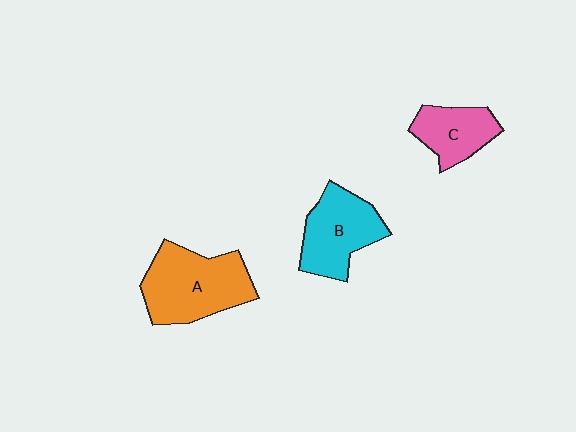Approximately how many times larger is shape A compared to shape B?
Approximately 1.3 times.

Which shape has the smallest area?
Shape C (pink).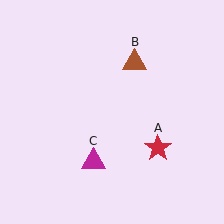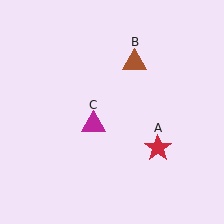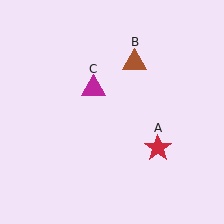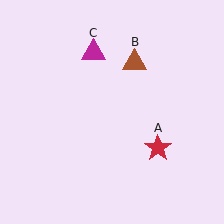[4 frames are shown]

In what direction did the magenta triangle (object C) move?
The magenta triangle (object C) moved up.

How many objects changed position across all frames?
1 object changed position: magenta triangle (object C).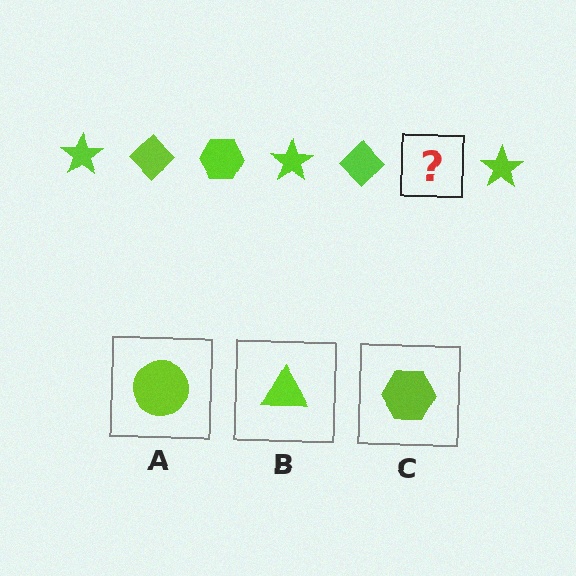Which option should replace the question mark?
Option C.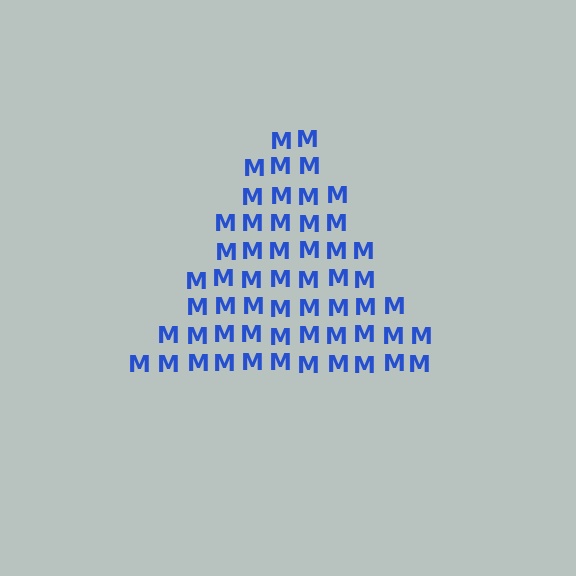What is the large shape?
The large shape is a triangle.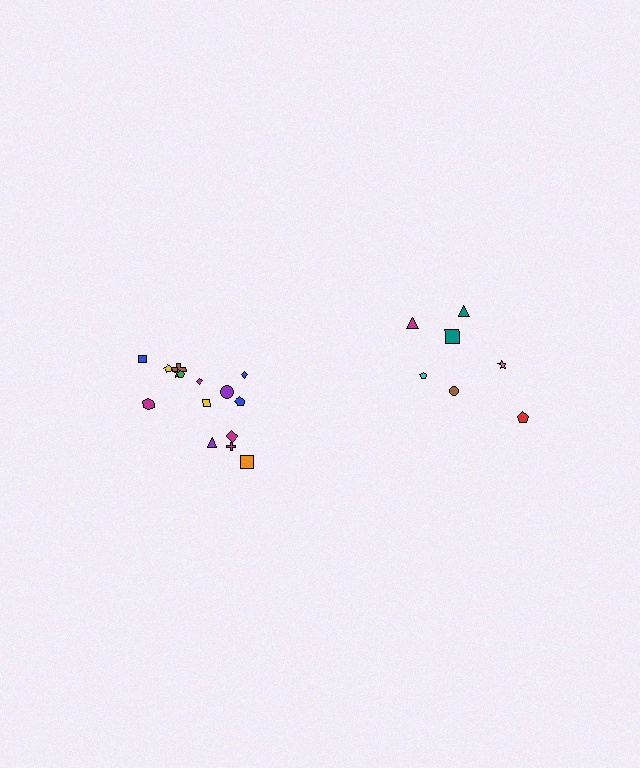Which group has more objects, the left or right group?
The left group.